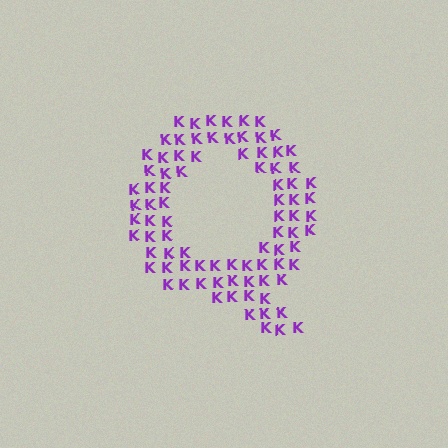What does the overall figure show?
The overall figure shows the letter Q.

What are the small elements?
The small elements are letter K's.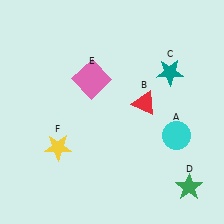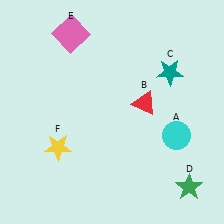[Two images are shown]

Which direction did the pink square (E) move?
The pink square (E) moved up.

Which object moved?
The pink square (E) moved up.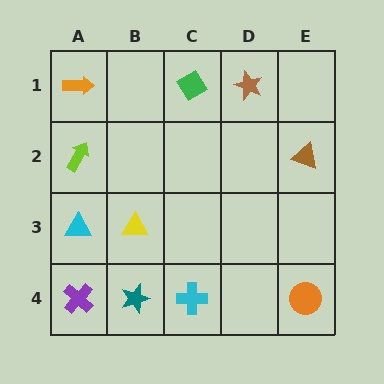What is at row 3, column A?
A cyan triangle.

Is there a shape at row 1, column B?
No, that cell is empty.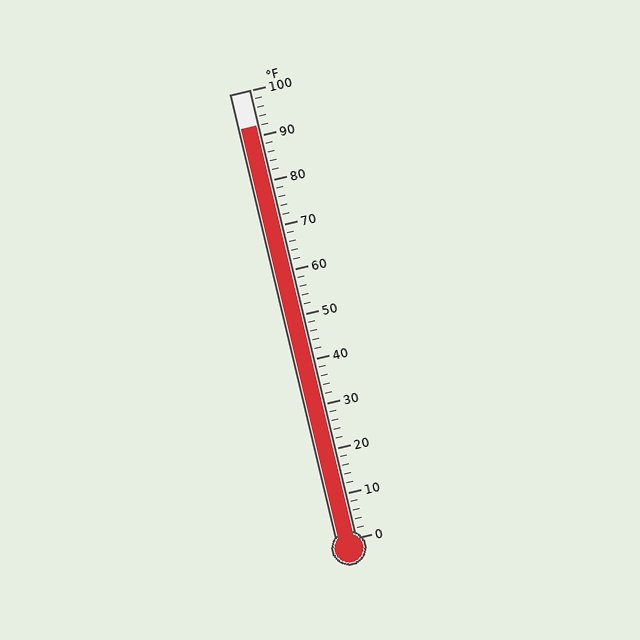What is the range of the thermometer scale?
The thermometer scale ranges from 0°F to 100°F.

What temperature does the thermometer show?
The thermometer shows approximately 92°F.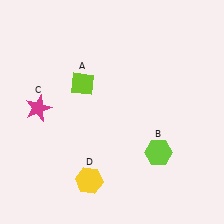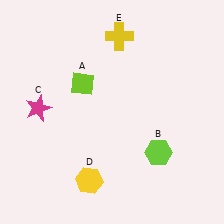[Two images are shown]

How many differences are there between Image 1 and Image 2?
There is 1 difference between the two images.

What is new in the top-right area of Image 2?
A yellow cross (E) was added in the top-right area of Image 2.